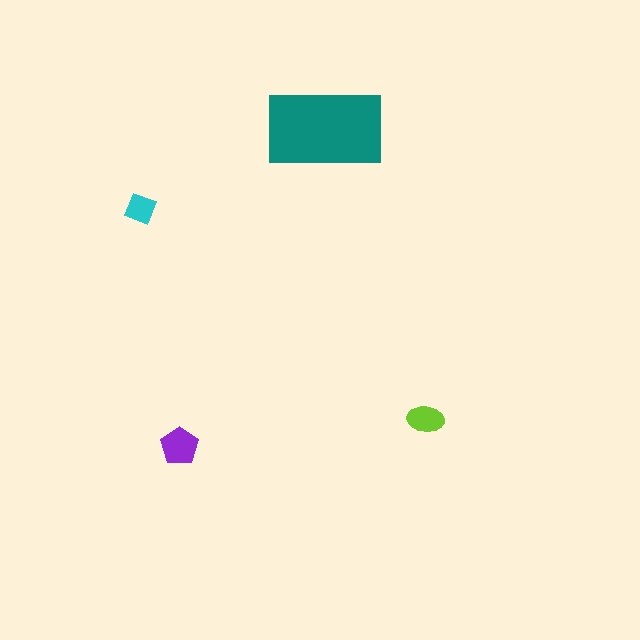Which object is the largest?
The teal rectangle.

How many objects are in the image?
There are 4 objects in the image.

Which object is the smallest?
The cyan diamond.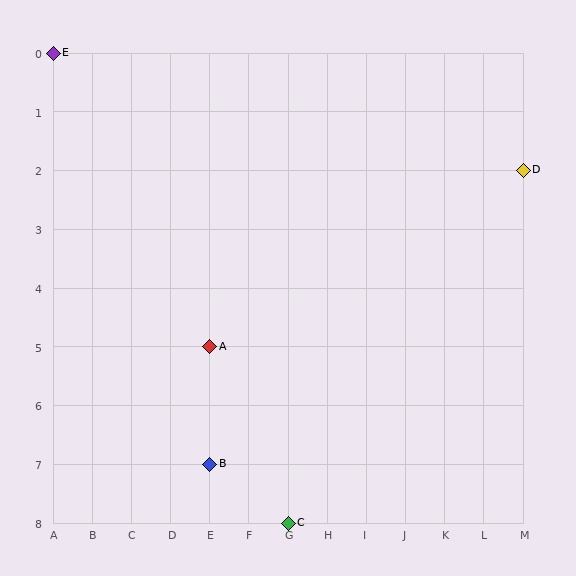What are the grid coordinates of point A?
Point A is at grid coordinates (E, 5).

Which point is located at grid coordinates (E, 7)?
Point B is at (E, 7).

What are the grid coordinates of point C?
Point C is at grid coordinates (G, 8).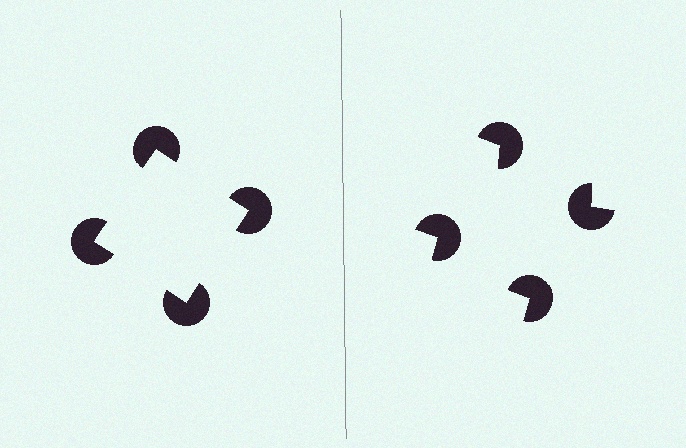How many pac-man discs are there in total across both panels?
8 — 4 on each side.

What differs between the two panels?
The pac-man discs are positioned identically on both sides; only the wedge orientations differ. On the left they align to a square; on the right they are misaligned.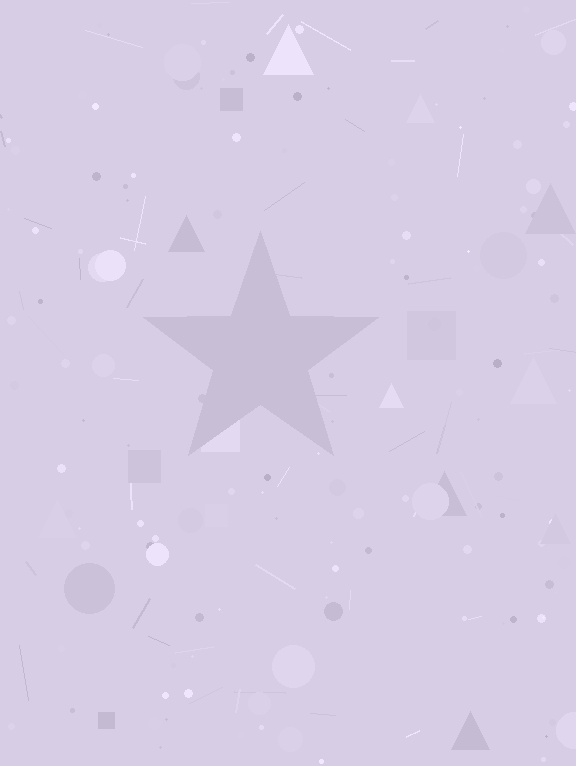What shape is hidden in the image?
A star is hidden in the image.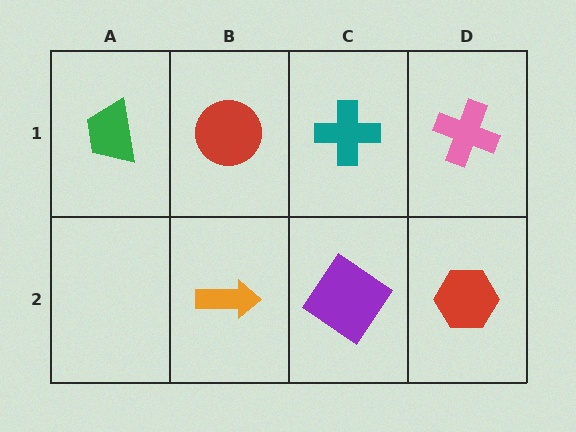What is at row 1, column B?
A red circle.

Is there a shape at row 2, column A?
No, that cell is empty.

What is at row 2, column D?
A red hexagon.